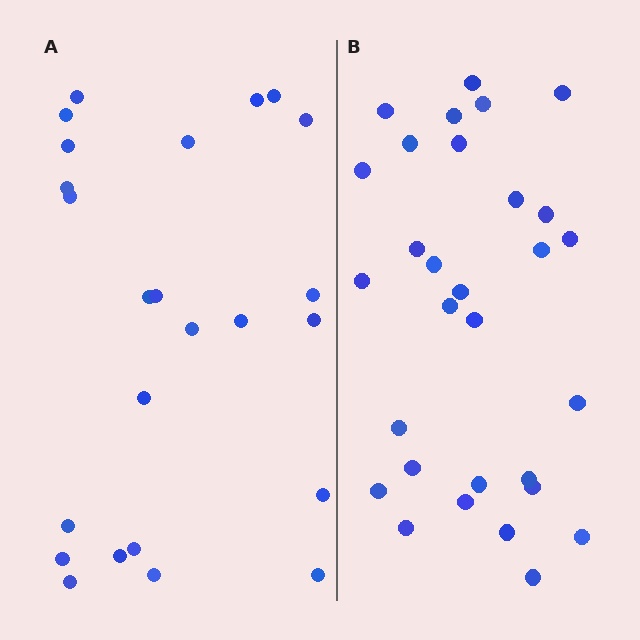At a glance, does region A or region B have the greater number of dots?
Region B (the right region) has more dots.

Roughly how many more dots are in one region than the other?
Region B has about 6 more dots than region A.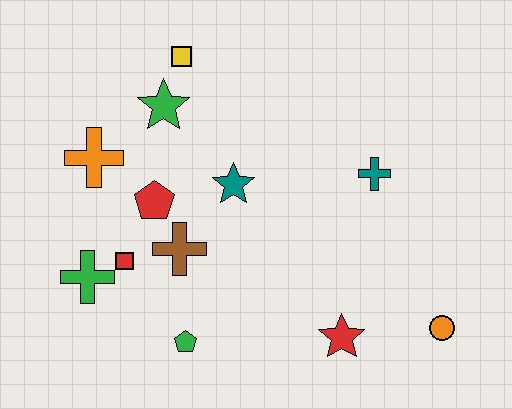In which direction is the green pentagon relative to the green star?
The green pentagon is below the green star.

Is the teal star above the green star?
No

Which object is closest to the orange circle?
The red star is closest to the orange circle.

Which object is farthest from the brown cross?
The orange circle is farthest from the brown cross.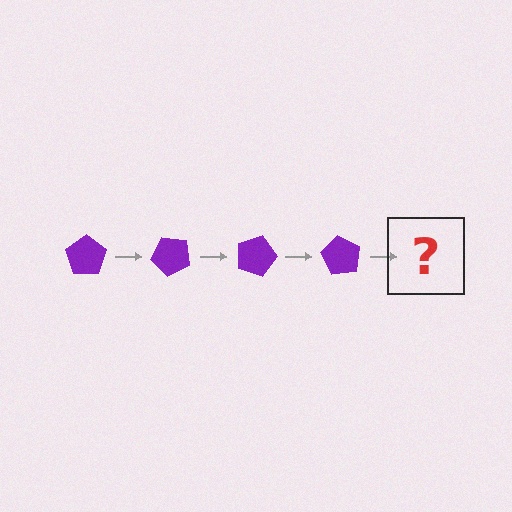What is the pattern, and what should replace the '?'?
The pattern is that the pentagon rotates 45 degrees each step. The '?' should be a purple pentagon rotated 180 degrees.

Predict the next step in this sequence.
The next step is a purple pentagon rotated 180 degrees.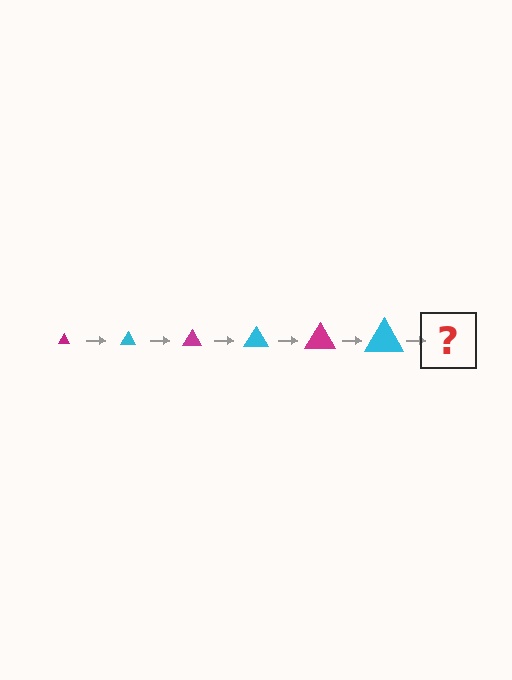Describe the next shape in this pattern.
It should be a magenta triangle, larger than the previous one.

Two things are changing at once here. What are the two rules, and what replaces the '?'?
The two rules are that the triangle grows larger each step and the color cycles through magenta and cyan. The '?' should be a magenta triangle, larger than the previous one.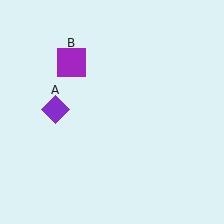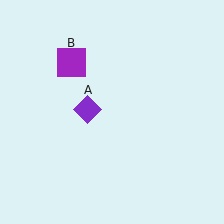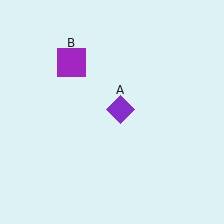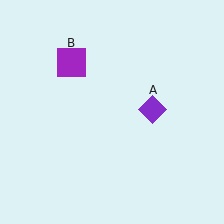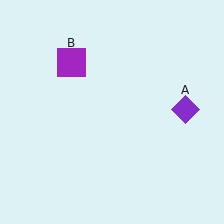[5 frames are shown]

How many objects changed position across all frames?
1 object changed position: purple diamond (object A).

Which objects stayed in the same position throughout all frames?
Purple square (object B) remained stationary.